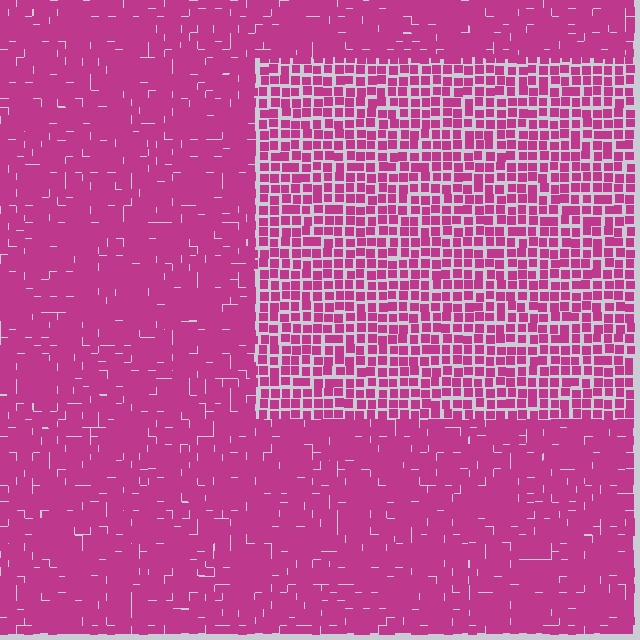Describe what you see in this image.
The image contains small magenta elements arranged at two different densities. A rectangle-shaped region is visible where the elements are less densely packed than the surrounding area.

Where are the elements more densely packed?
The elements are more densely packed outside the rectangle boundary.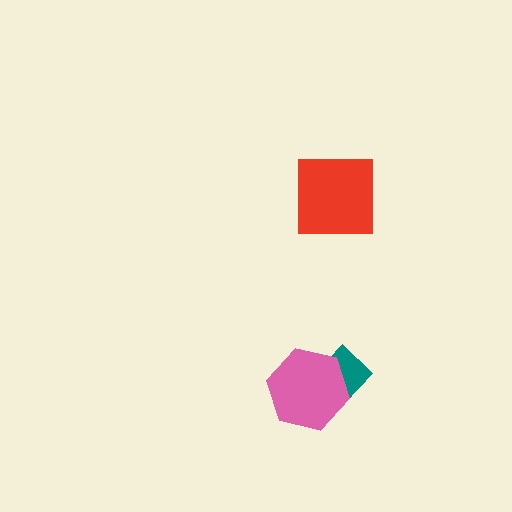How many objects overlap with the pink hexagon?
1 object overlaps with the pink hexagon.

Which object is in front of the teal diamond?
The pink hexagon is in front of the teal diamond.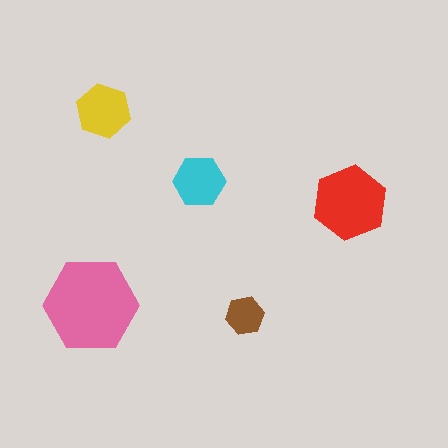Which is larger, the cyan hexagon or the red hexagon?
The red one.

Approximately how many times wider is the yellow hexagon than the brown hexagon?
About 1.5 times wider.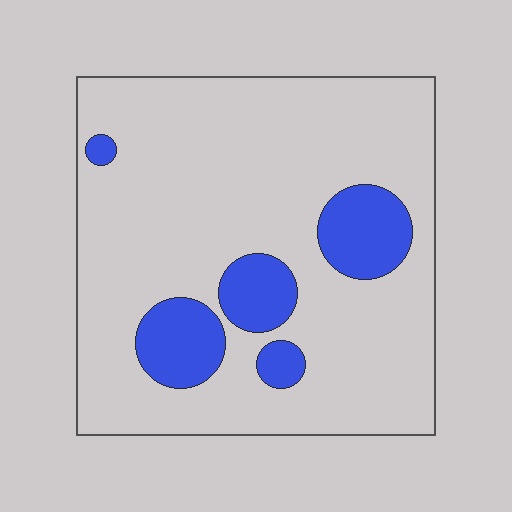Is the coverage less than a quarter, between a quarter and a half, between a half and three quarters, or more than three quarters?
Less than a quarter.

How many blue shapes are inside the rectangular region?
5.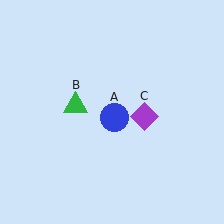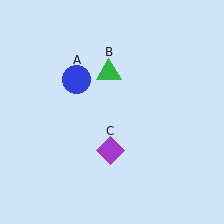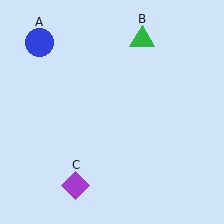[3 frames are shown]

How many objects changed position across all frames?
3 objects changed position: blue circle (object A), green triangle (object B), purple diamond (object C).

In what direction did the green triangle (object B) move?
The green triangle (object B) moved up and to the right.